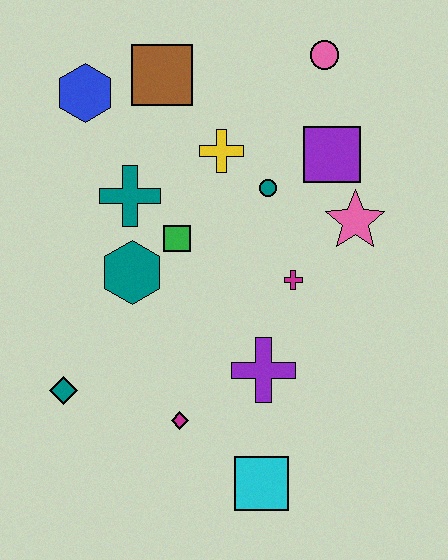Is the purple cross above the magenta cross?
No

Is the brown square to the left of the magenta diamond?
Yes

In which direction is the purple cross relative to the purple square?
The purple cross is below the purple square.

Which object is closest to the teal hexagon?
The green square is closest to the teal hexagon.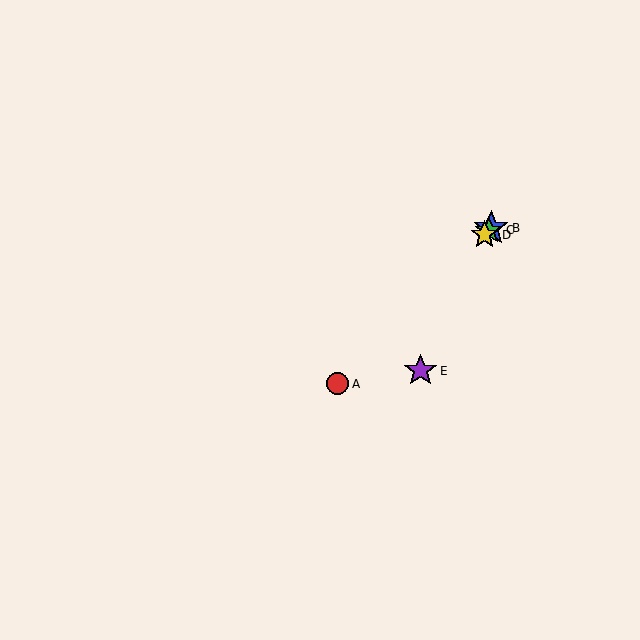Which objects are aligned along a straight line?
Objects A, B, C, D are aligned along a straight line.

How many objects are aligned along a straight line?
4 objects (A, B, C, D) are aligned along a straight line.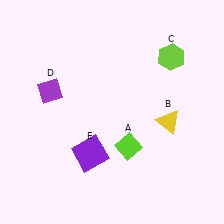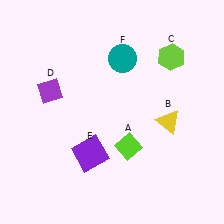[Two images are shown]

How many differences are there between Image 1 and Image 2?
There is 1 difference between the two images.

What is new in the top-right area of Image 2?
A teal circle (F) was added in the top-right area of Image 2.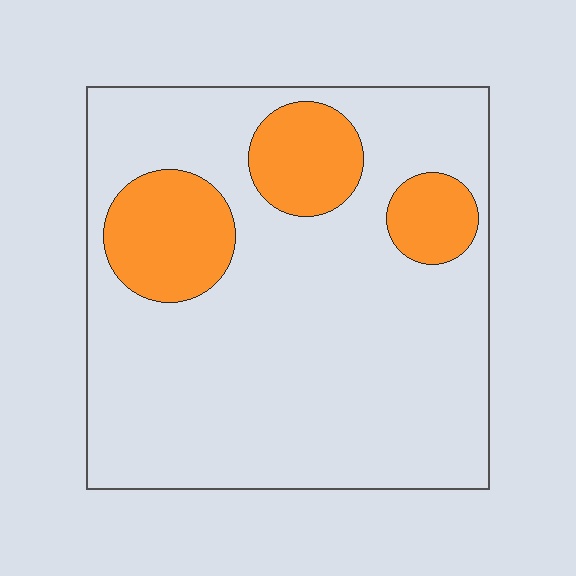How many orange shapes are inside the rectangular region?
3.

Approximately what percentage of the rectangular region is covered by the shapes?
Approximately 20%.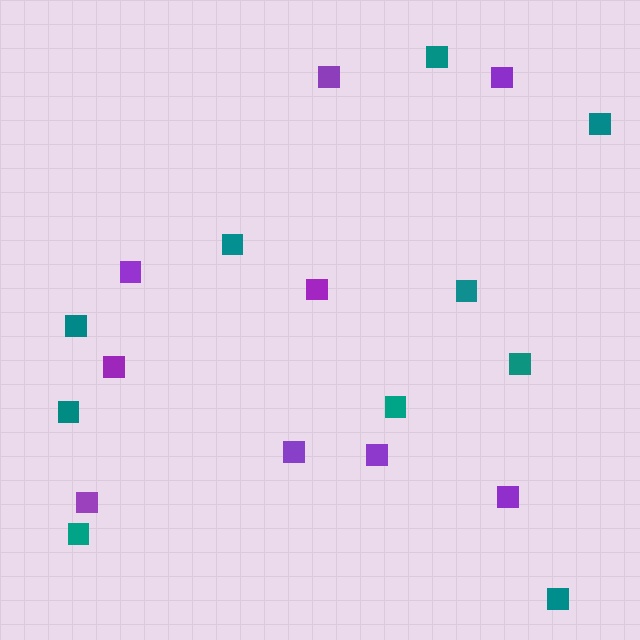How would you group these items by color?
There are 2 groups: one group of teal squares (10) and one group of purple squares (9).